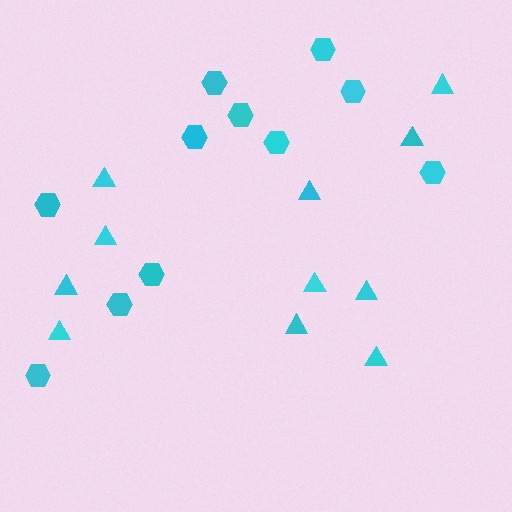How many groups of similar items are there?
There are 2 groups: one group of hexagons (11) and one group of triangles (11).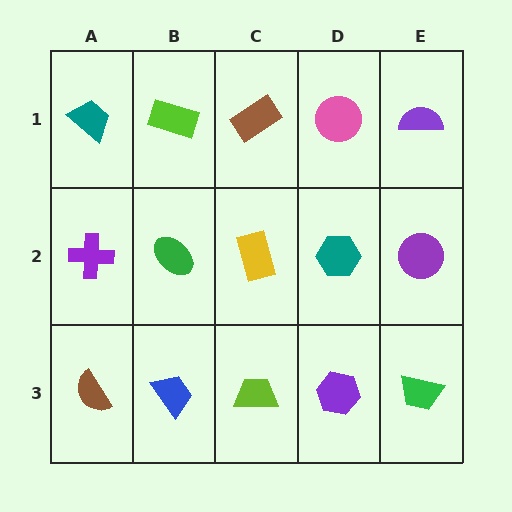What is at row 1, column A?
A teal trapezoid.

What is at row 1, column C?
A brown rectangle.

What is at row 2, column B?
A green ellipse.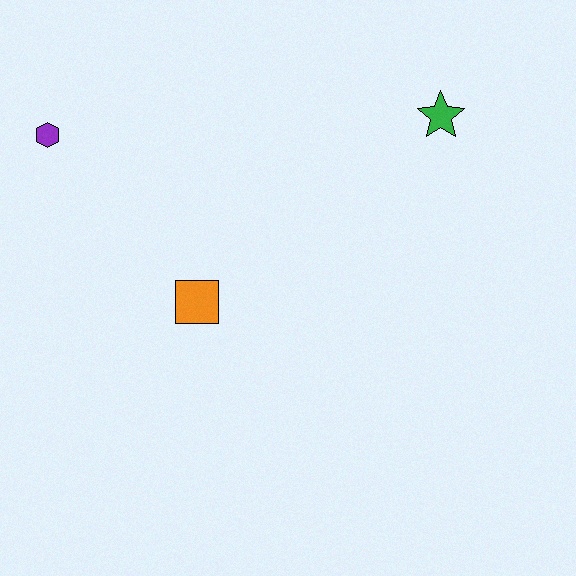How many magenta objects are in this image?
There are no magenta objects.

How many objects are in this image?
There are 3 objects.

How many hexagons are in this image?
There is 1 hexagon.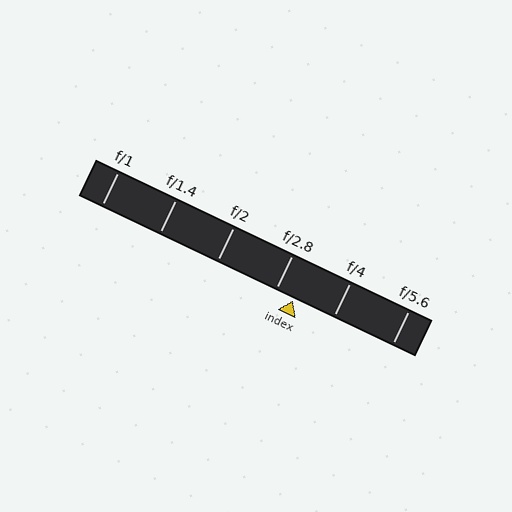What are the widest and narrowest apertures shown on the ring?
The widest aperture shown is f/1 and the narrowest is f/5.6.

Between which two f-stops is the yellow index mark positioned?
The index mark is between f/2.8 and f/4.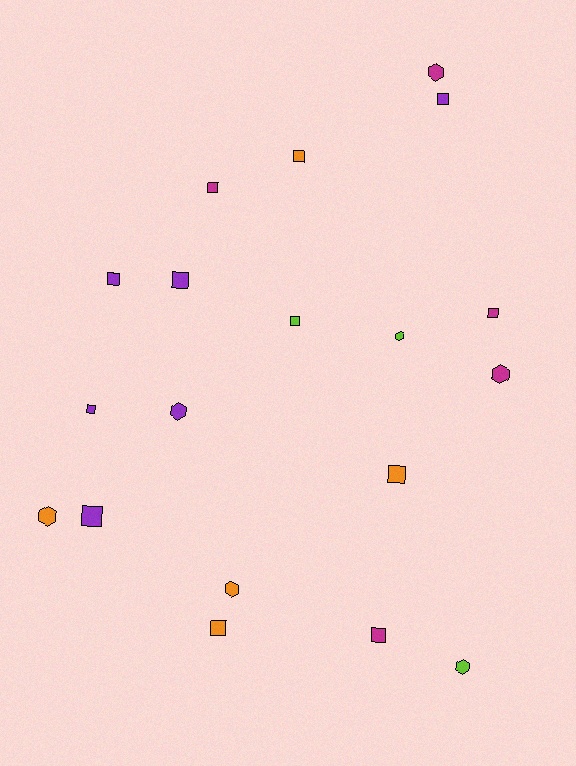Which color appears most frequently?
Purple, with 6 objects.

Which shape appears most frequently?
Square, with 12 objects.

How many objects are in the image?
There are 19 objects.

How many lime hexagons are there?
There are 2 lime hexagons.